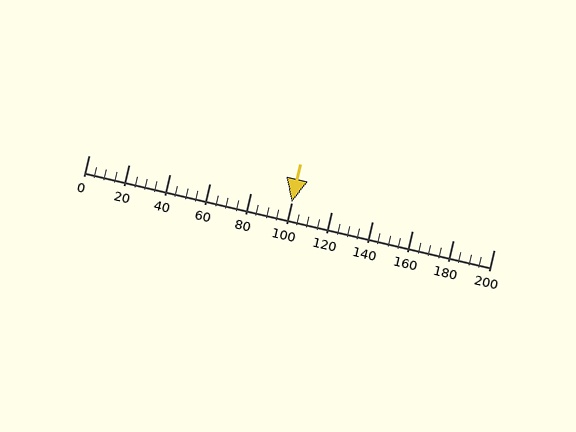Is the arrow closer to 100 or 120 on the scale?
The arrow is closer to 100.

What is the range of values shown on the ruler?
The ruler shows values from 0 to 200.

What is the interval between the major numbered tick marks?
The major tick marks are spaced 20 units apart.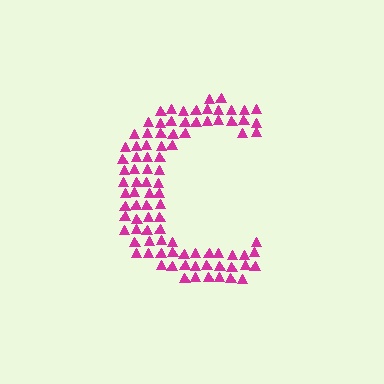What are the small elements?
The small elements are triangles.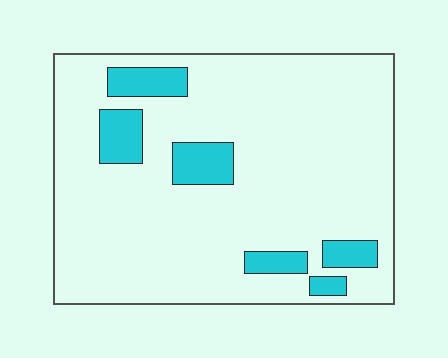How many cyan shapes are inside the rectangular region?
6.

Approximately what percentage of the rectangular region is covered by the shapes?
Approximately 15%.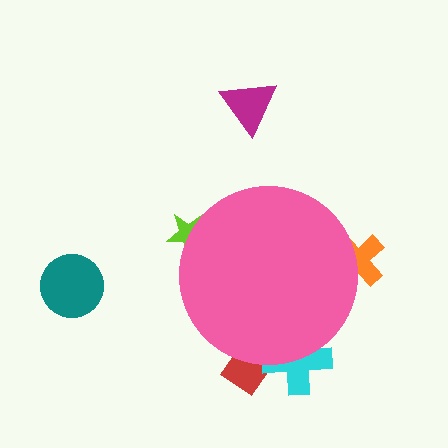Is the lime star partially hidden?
Yes, the lime star is partially hidden behind the pink circle.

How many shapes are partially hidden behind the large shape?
4 shapes are partially hidden.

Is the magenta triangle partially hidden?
No, the magenta triangle is fully visible.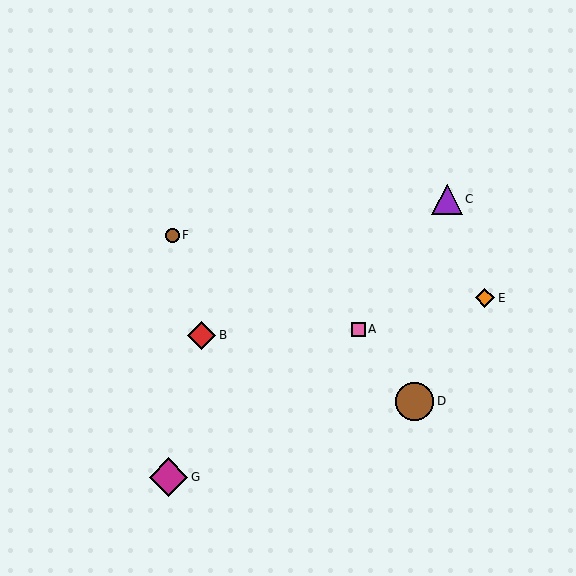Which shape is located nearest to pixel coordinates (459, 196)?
The purple triangle (labeled C) at (447, 199) is nearest to that location.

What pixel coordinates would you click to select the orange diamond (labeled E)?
Click at (485, 298) to select the orange diamond E.